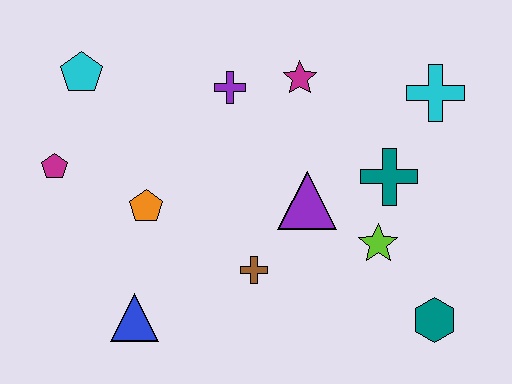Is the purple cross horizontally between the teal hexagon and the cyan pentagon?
Yes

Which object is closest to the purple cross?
The magenta star is closest to the purple cross.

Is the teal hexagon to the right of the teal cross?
Yes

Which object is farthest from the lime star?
The cyan pentagon is farthest from the lime star.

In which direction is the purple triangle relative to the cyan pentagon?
The purple triangle is to the right of the cyan pentagon.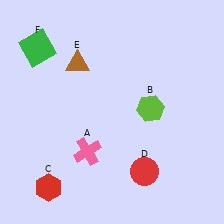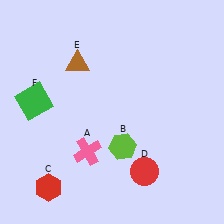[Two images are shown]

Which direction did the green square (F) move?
The green square (F) moved down.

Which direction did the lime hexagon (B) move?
The lime hexagon (B) moved down.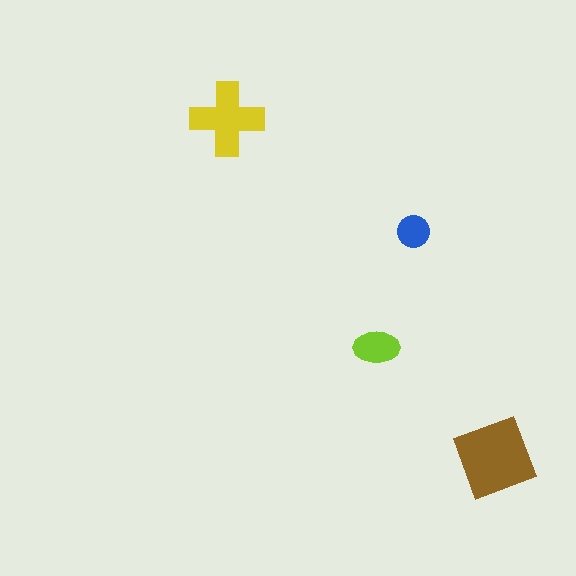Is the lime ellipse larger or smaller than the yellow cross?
Smaller.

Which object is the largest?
The brown diamond.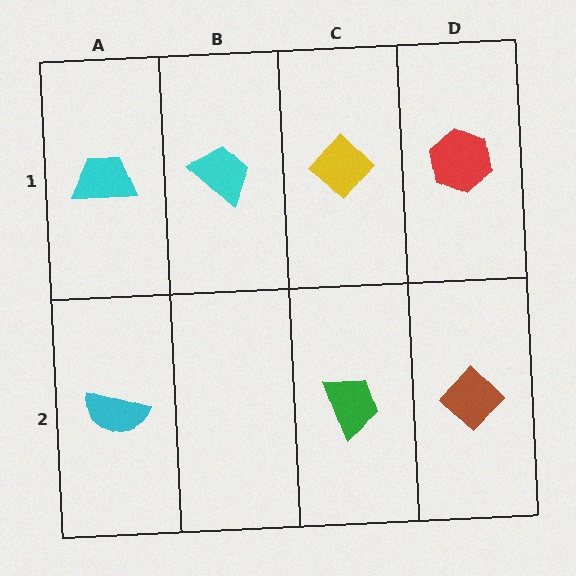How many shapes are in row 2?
3 shapes.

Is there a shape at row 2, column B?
No, that cell is empty.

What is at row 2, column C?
A green trapezoid.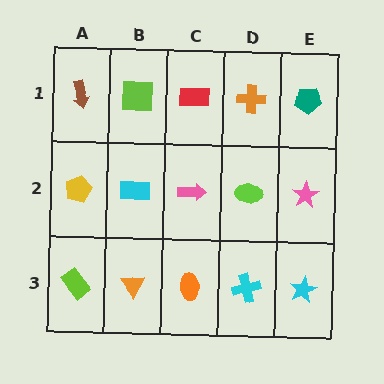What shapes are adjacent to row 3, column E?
A pink star (row 2, column E), a cyan cross (row 3, column D).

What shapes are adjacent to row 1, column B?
A cyan rectangle (row 2, column B), a brown arrow (row 1, column A), a red rectangle (row 1, column C).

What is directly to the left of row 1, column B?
A brown arrow.